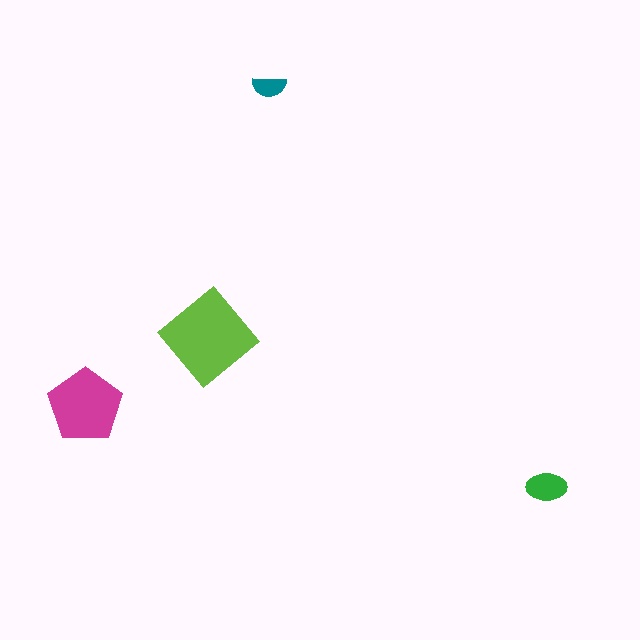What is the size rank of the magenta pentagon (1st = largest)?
2nd.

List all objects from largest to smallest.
The lime diamond, the magenta pentagon, the green ellipse, the teal semicircle.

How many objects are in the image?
There are 4 objects in the image.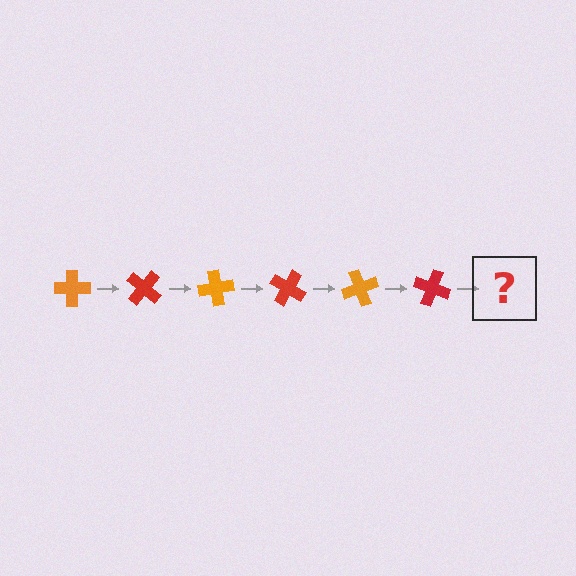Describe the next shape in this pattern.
It should be an orange cross, rotated 240 degrees from the start.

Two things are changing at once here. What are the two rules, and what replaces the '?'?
The two rules are that it rotates 40 degrees each step and the color cycles through orange and red. The '?' should be an orange cross, rotated 240 degrees from the start.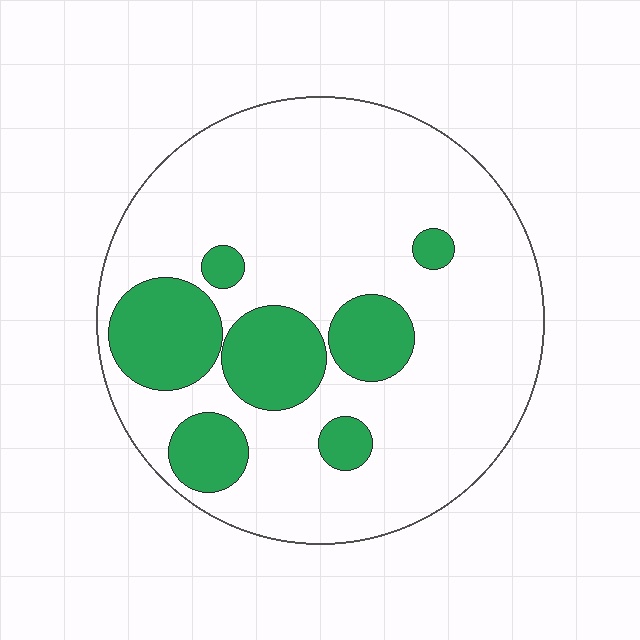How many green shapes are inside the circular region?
7.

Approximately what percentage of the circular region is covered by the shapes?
Approximately 20%.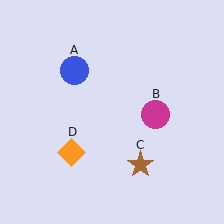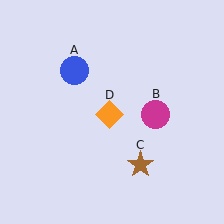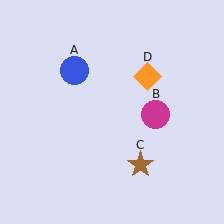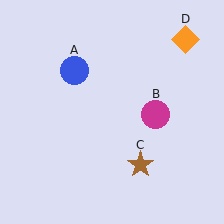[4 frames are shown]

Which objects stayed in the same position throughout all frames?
Blue circle (object A) and magenta circle (object B) and brown star (object C) remained stationary.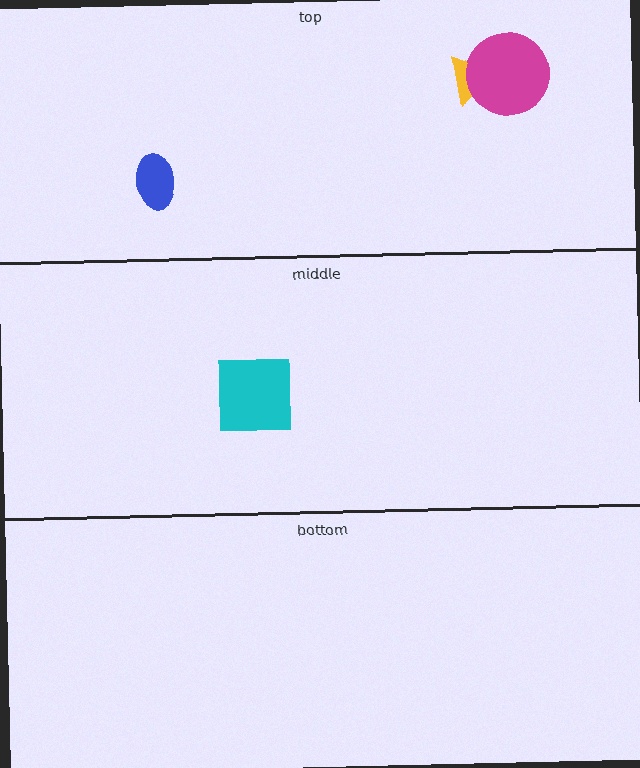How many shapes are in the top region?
3.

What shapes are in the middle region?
The cyan square.